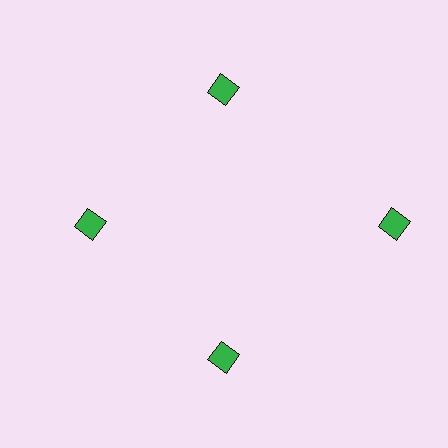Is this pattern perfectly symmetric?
No. The 4 green squares are arranged in a ring, but one element near the 3 o'clock position is pushed outward from the center, breaking the 4-fold rotational symmetry.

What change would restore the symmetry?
The symmetry would be restored by moving it inward, back onto the ring so that all 4 squares sit at equal angles and equal distance from the center.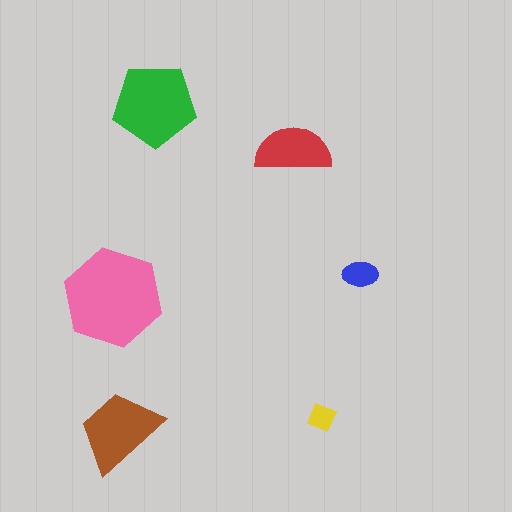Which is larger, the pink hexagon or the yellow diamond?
The pink hexagon.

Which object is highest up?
The green pentagon is topmost.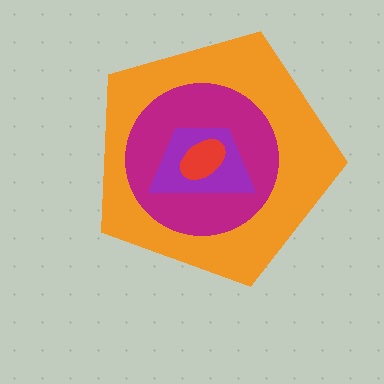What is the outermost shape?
The orange pentagon.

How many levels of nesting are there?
4.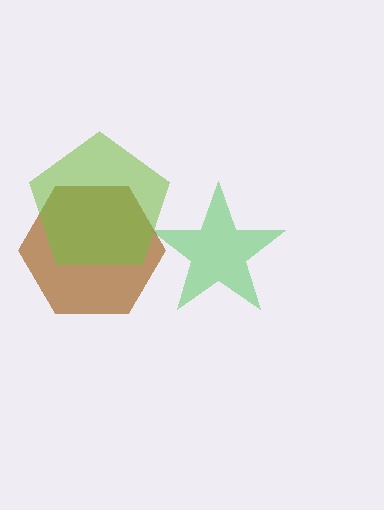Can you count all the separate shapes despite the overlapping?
Yes, there are 3 separate shapes.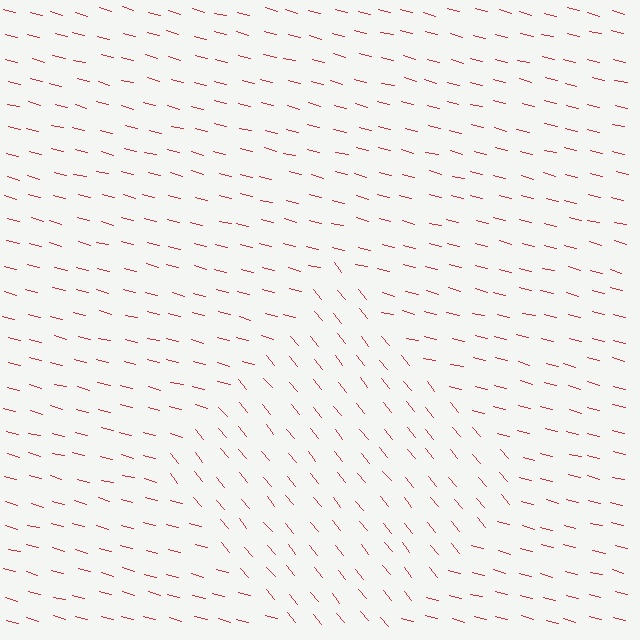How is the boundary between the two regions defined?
The boundary is defined purely by a change in line orientation (approximately 36 degrees difference). All lines are the same color and thickness.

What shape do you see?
I see a diamond.